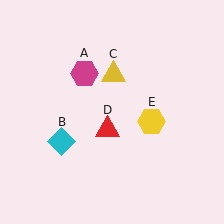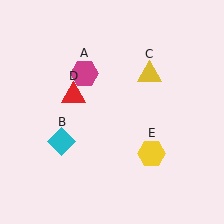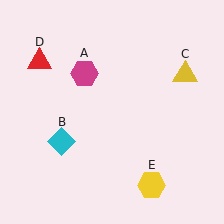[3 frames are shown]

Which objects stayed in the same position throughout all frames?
Magenta hexagon (object A) and cyan diamond (object B) remained stationary.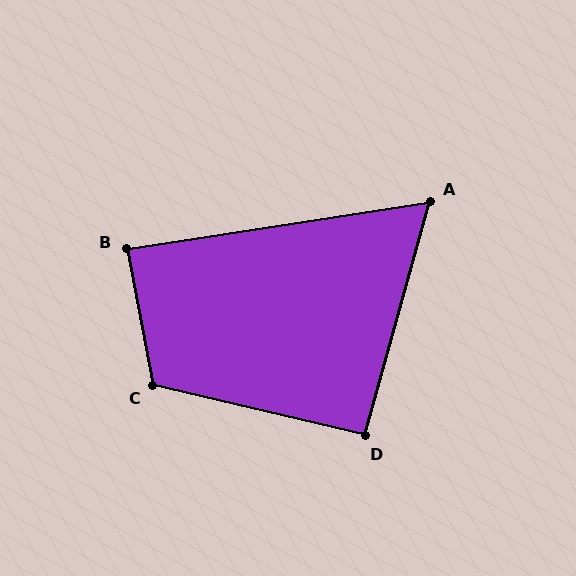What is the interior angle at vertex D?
Approximately 92 degrees (approximately right).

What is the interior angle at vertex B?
Approximately 88 degrees (approximately right).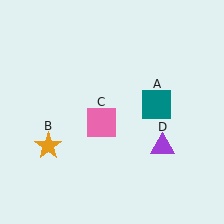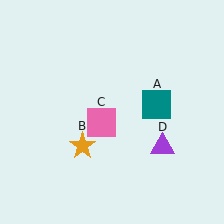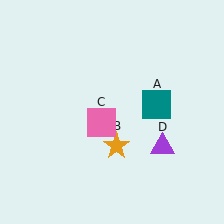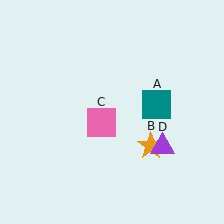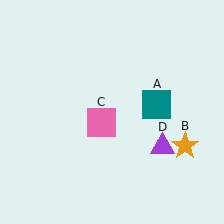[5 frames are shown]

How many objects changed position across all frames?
1 object changed position: orange star (object B).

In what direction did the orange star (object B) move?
The orange star (object B) moved right.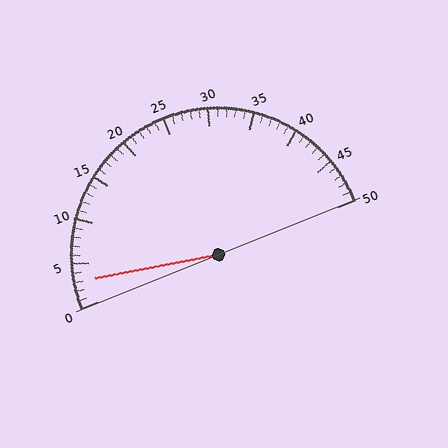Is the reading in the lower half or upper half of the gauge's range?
The reading is in the lower half of the range (0 to 50).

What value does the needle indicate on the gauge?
The needle indicates approximately 3.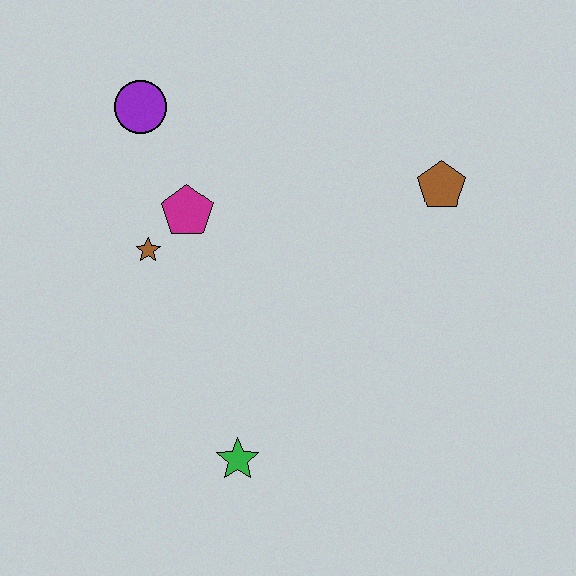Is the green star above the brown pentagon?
No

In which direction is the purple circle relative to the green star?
The purple circle is above the green star.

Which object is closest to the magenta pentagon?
The brown star is closest to the magenta pentagon.